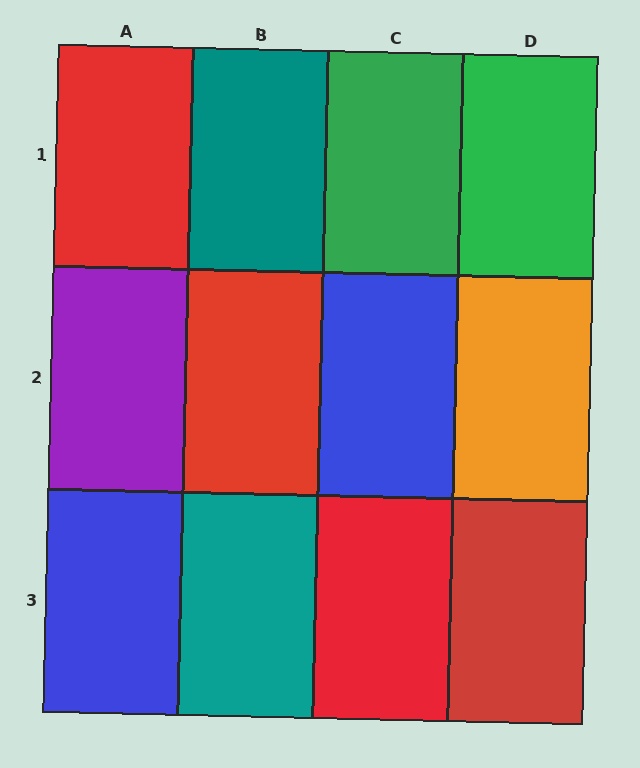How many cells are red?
4 cells are red.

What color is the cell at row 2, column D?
Orange.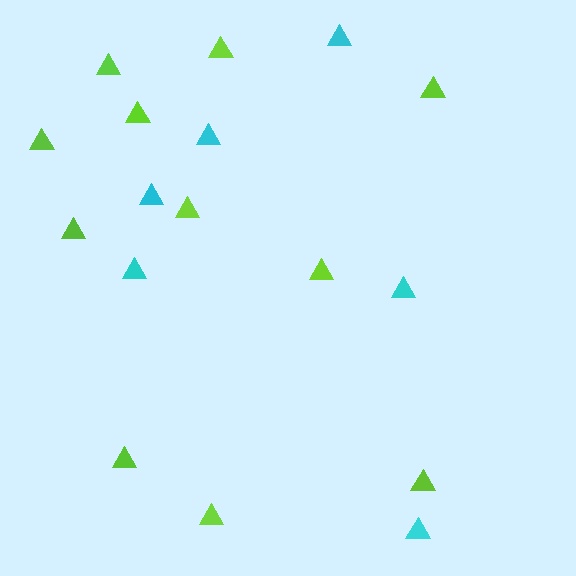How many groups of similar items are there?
There are 2 groups: one group of lime triangles (11) and one group of cyan triangles (6).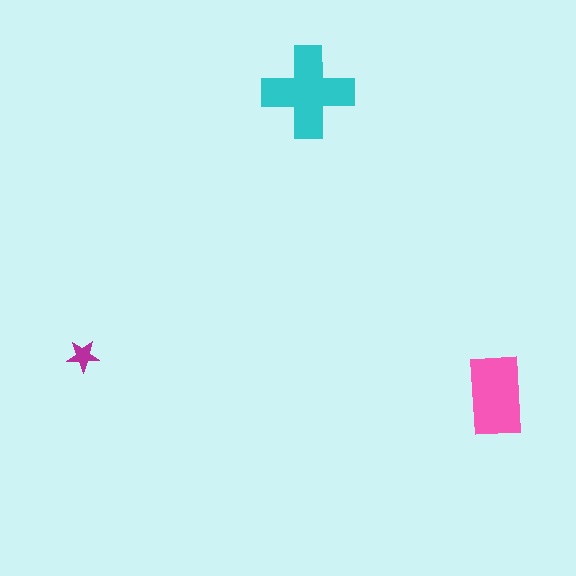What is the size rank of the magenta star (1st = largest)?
3rd.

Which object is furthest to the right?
The pink rectangle is rightmost.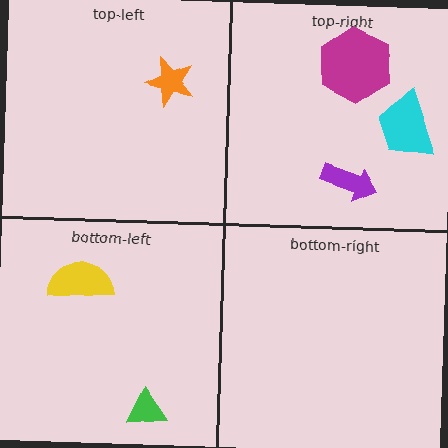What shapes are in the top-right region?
The magenta hexagon, the cyan trapezoid, the purple arrow.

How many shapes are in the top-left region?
1.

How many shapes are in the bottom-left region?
2.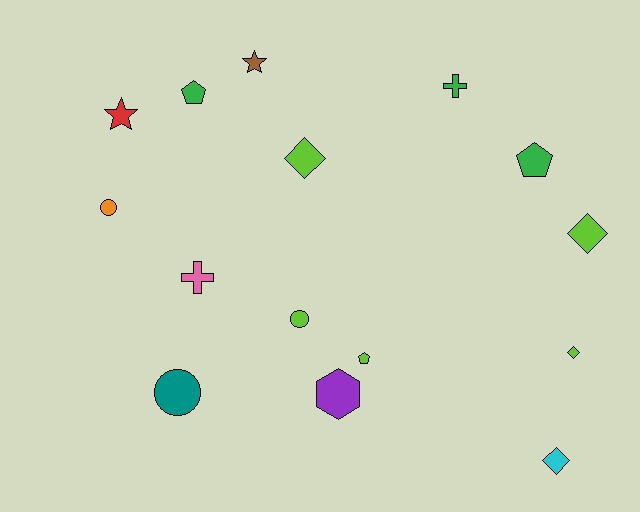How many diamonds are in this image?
There are 4 diamonds.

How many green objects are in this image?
There are 3 green objects.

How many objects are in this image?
There are 15 objects.